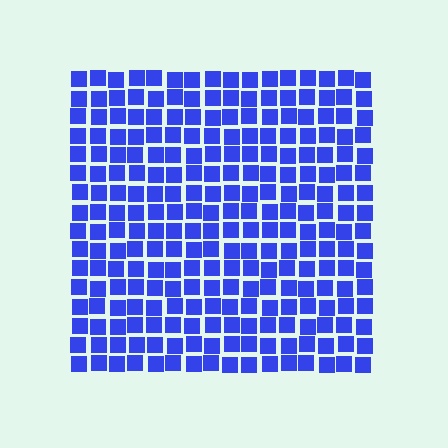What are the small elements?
The small elements are squares.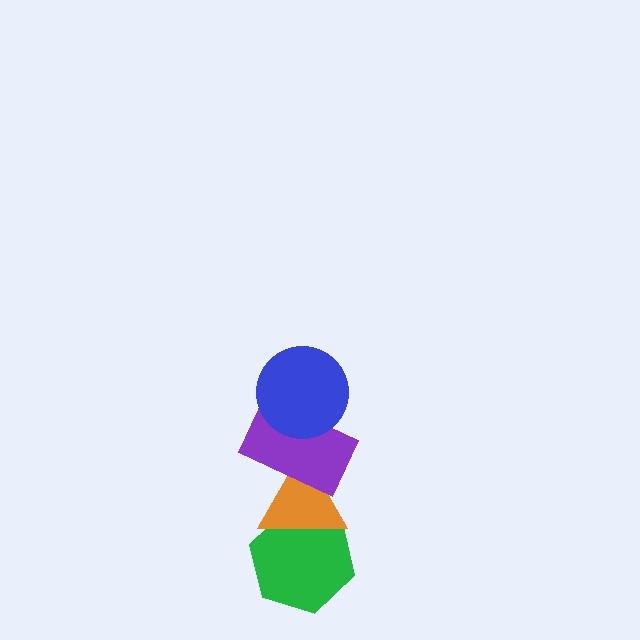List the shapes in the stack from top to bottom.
From top to bottom: the blue circle, the purple rectangle, the orange triangle, the green hexagon.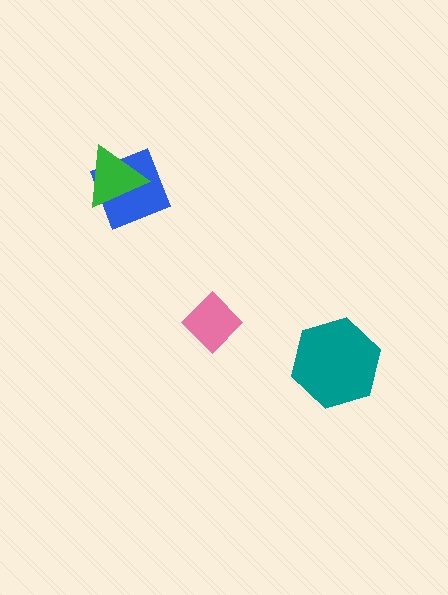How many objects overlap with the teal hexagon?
0 objects overlap with the teal hexagon.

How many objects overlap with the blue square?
1 object overlaps with the blue square.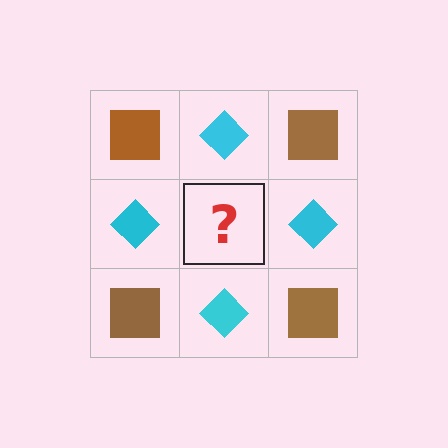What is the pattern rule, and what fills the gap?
The rule is that it alternates brown square and cyan diamond in a checkerboard pattern. The gap should be filled with a brown square.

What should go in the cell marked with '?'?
The missing cell should contain a brown square.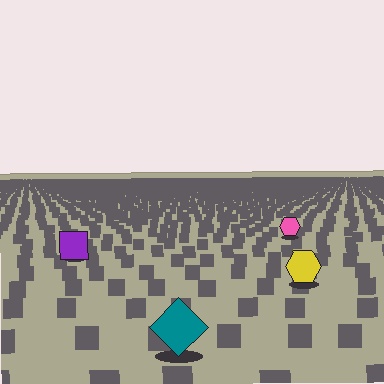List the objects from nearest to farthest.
From nearest to farthest: the teal diamond, the yellow hexagon, the purple square, the pink hexagon.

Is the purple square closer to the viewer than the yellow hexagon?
No. The yellow hexagon is closer — you can tell from the texture gradient: the ground texture is coarser near it.